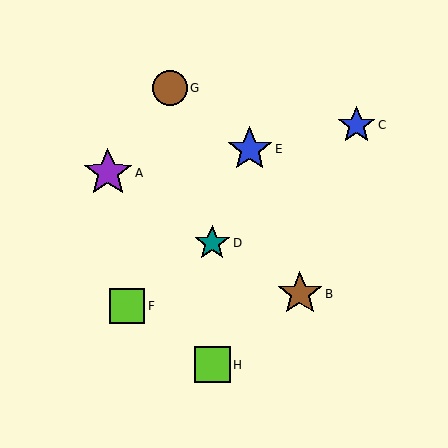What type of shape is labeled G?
Shape G is a brown circle.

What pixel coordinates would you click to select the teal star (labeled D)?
Click at (212, 243) to select the teal star D.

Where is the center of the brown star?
The center of the brown star is at (300, 294).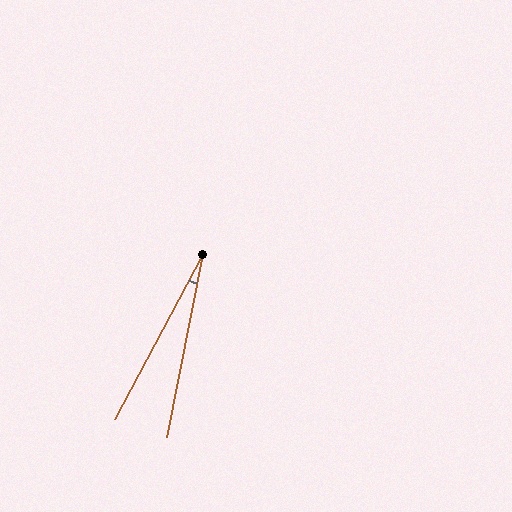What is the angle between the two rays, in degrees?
Approximately 17 degrees.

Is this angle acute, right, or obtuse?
It is acute.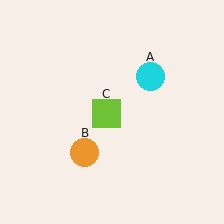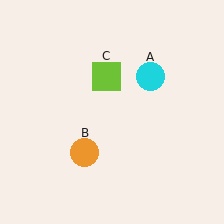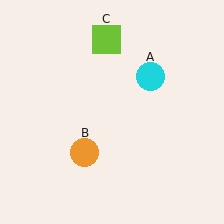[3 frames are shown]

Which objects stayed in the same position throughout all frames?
Cyan circle (object A) and orange circle (object B) remained stationary.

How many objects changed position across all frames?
1 object changed position: lime square (object C).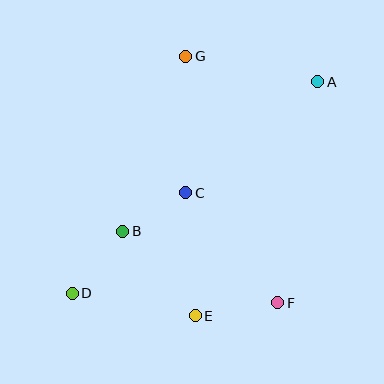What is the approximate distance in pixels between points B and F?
The distance between B and F is approximately 171 pixels.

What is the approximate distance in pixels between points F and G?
The distance between F and G is approximately 263 pixels.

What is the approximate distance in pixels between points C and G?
The distance between C and G is approximately 137 pixels.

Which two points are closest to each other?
Points B and C are closest to each other.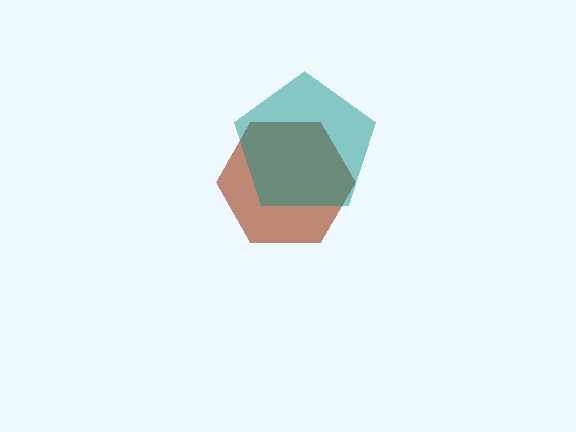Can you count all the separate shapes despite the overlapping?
Yes, there are 2 separate shapes.